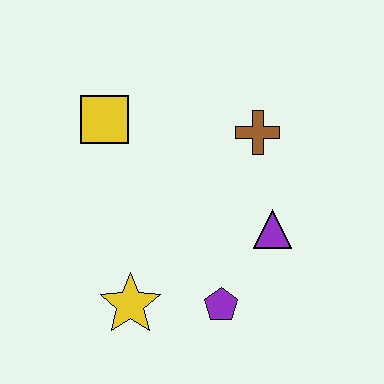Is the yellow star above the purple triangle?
No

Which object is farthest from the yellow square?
The purple pentagon is farthest from the yellow square.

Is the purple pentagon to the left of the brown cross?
Yes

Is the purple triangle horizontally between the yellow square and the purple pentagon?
No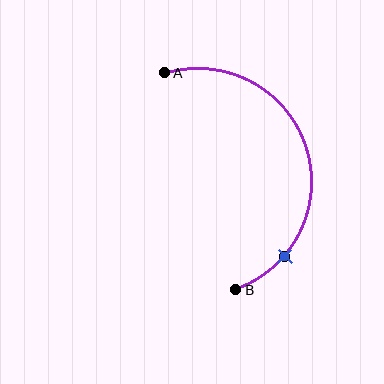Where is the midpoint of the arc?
The arc midpoint is the point on the curve farthest from the straight line joining A and B. It sits to the right of that line.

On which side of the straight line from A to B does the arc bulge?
The arc bulges to the right of the straight line connecting A and B.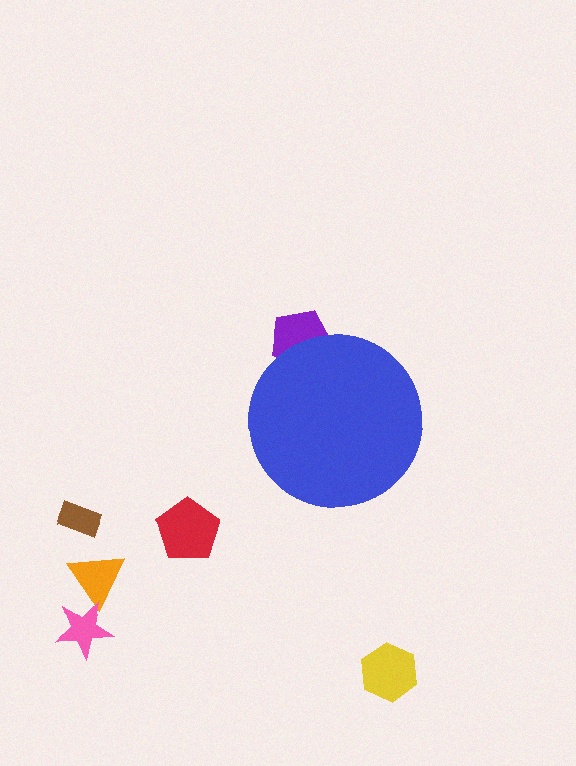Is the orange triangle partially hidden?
No, the orange triangle is fully visible.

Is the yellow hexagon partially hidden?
No, the yellow hexagon is fully visible.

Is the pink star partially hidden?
No, the pink star is fully visible.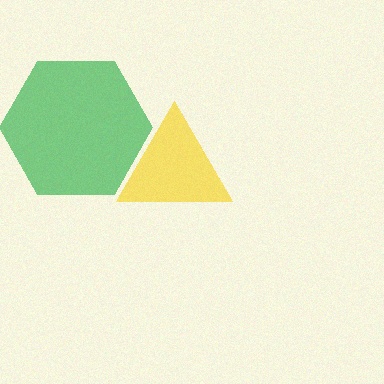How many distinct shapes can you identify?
There are 2 distinct shapes: a green hexagon, a yellow triangle.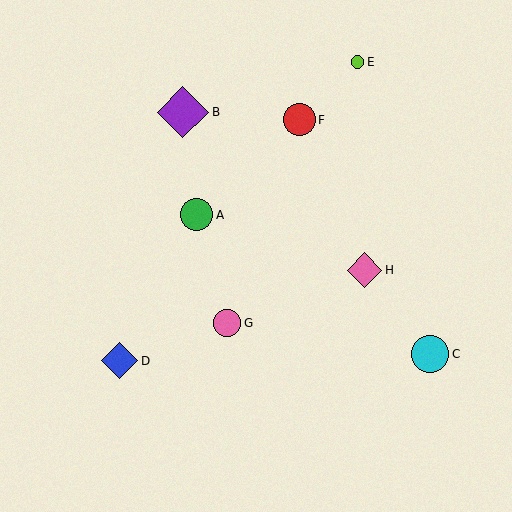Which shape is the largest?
The purple diamond (labeled B) is the largest.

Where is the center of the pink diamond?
The center of the pink diamond is at (364, 270).